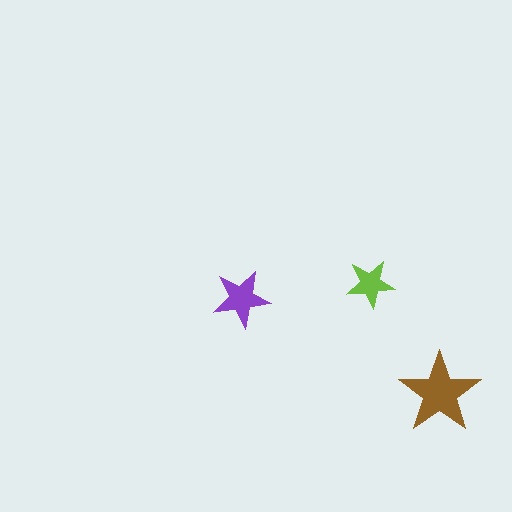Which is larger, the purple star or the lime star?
The purple one.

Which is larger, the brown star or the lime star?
The brown one.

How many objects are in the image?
There are 3 objects in the image.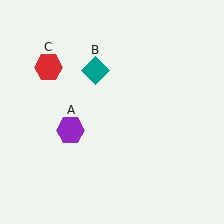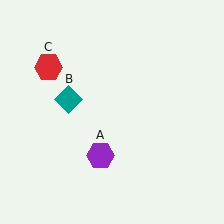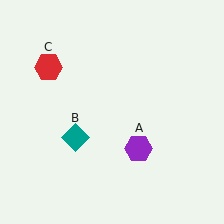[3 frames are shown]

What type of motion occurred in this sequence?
The purple hexagon (object A), teal diamond (object B) rotated counterclockwise around the center of the scene.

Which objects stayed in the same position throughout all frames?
Red hexagon (object C) remained stationary.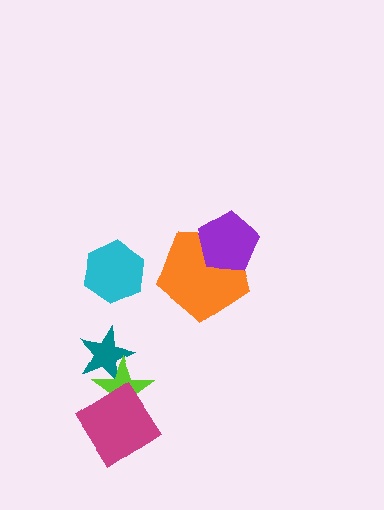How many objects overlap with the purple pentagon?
1 object overlaps with the purple pentagon.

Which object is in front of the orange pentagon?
The purple pentagon is in front of the orange pentagon.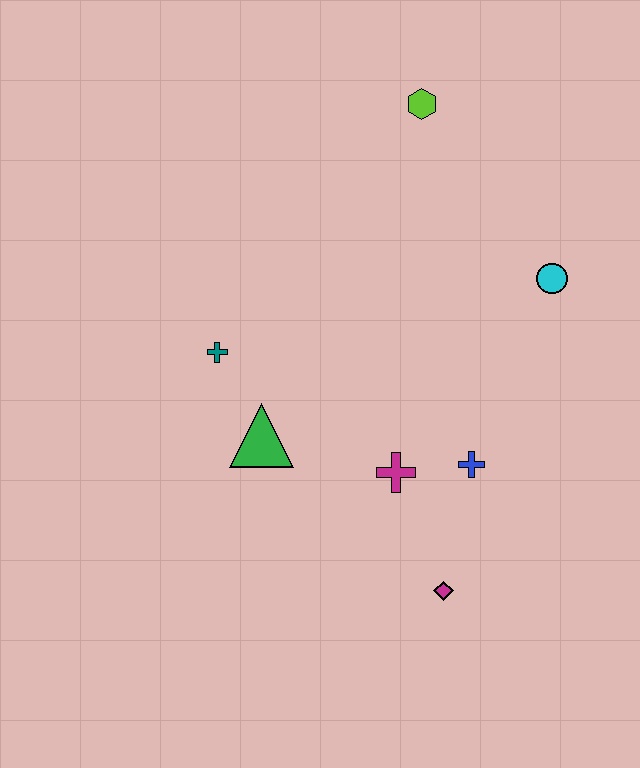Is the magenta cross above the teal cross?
No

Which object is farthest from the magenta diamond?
The lime hexagon is farthest from the magenta diamond.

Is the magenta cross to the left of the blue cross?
Yes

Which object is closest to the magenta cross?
The blue cross is closest to the magenta cross.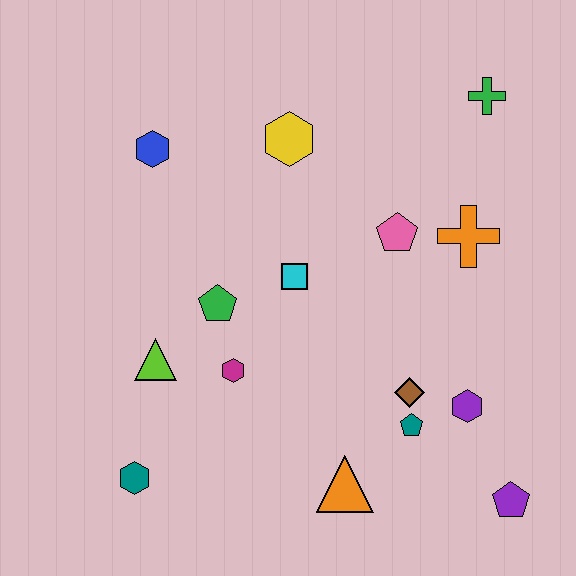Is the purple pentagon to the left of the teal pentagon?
No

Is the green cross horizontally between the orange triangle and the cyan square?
No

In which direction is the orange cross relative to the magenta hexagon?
The orange cross is to the right of the magenta hexagon.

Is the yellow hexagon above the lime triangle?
Yes